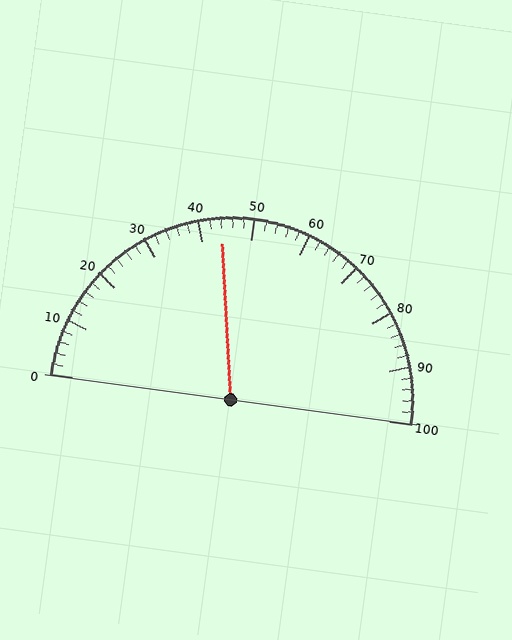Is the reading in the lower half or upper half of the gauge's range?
The reading is in the lower half of the range (0 to 100).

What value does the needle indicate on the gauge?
The needle indicates approximately 44.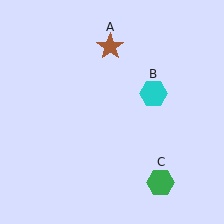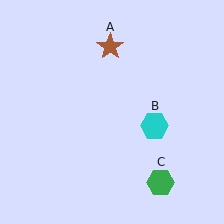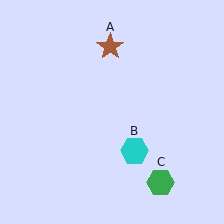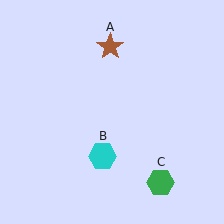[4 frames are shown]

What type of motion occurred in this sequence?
The cyan hexagon (object B) rotated clockwise around the center of the scene.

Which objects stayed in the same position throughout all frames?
Brown star (object A) and green hexagon (object C) remained stationary.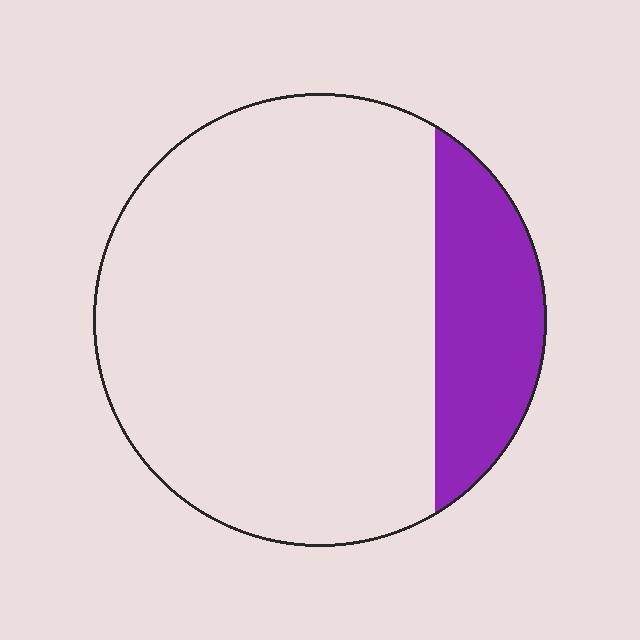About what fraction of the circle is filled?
About one fifth (1/5).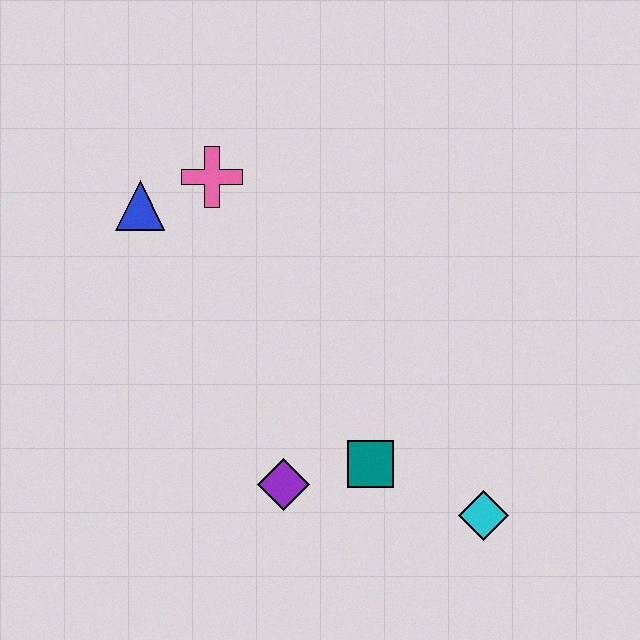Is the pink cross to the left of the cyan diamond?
Yes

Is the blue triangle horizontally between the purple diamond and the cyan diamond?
No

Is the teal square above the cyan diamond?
Yes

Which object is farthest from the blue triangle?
The cyan diamond is farthest from the blue triangle.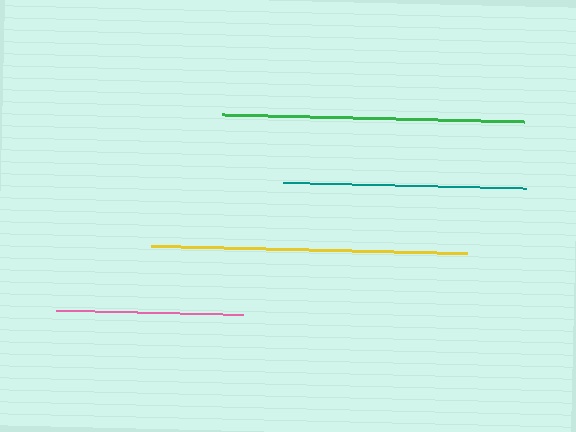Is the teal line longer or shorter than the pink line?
The teal line is longer than the pink line.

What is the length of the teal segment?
The teal segment is approximately 243 pixels long.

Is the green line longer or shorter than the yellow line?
The yellow line is longer than the green line.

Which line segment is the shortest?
The pink line is the shortest at approximately 187 pixels.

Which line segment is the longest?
The yellow line is the longest at approximately 316 pixels.